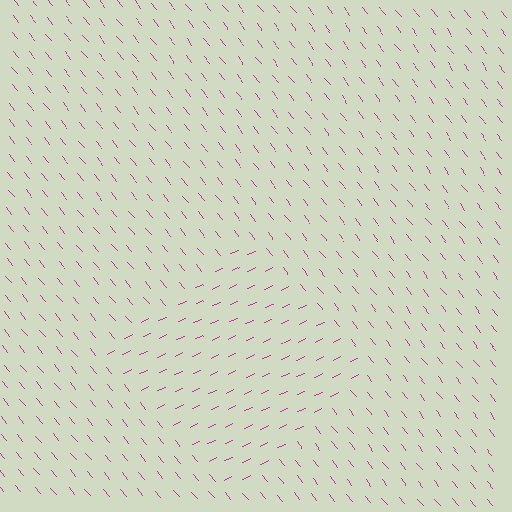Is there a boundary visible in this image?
Yes, there is a texture boundary formed by a change in line orientation.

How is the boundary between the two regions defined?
The boundary is defined purely by a change in line orientation (approximately 76 degrees difference). All lines are the same color and thickness.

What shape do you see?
I see a diamond.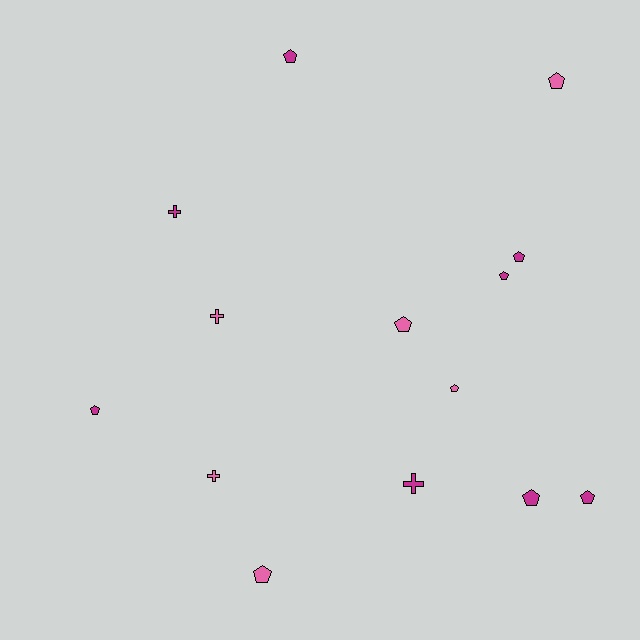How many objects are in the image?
There are 14 objects.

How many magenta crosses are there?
There are 2 magenta crosses.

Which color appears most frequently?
Magenta, with 8 objects.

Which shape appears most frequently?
Pentagon, with 10 objects.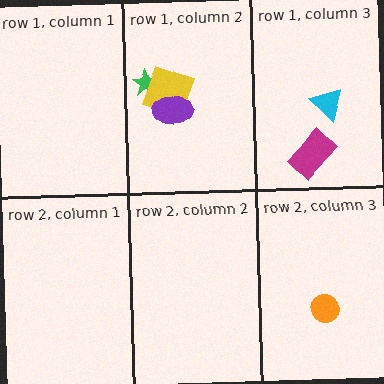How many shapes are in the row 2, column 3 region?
1.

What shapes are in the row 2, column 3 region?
The orange circle.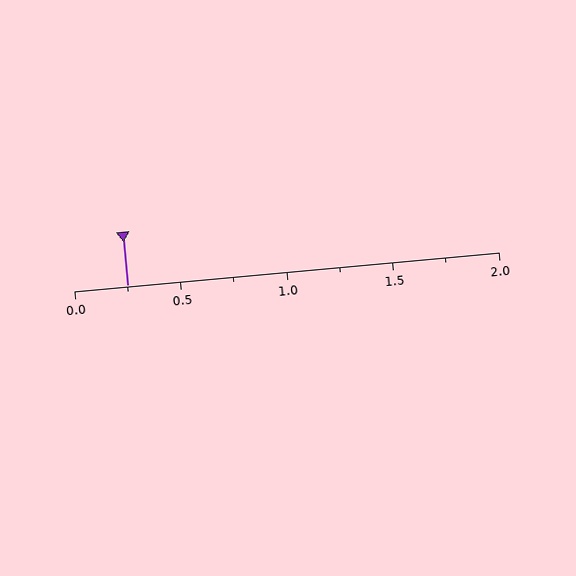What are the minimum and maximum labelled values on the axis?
The axis runs from 0.0 to 2.0.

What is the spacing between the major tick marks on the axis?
The major ticks are spaced 0.5 apart.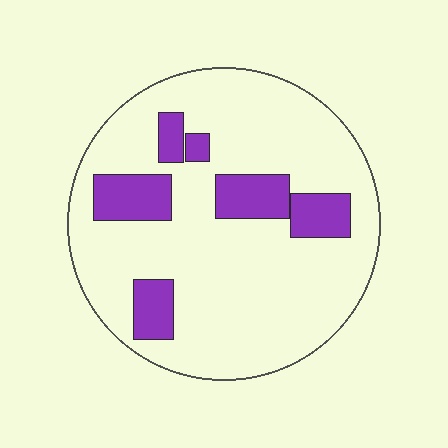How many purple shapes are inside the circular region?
6.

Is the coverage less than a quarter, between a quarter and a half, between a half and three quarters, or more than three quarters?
Less than a quarter.